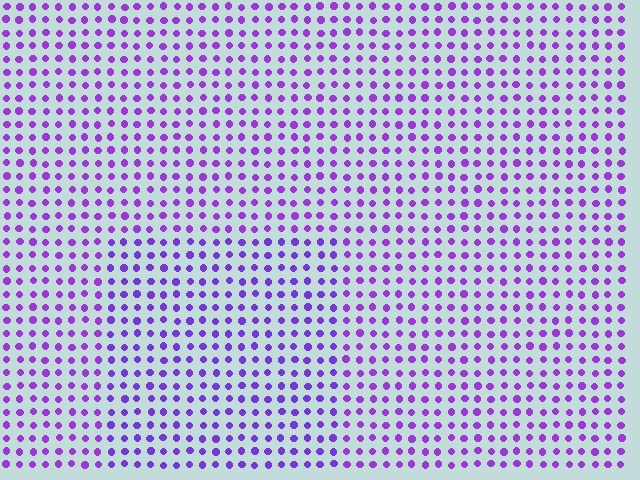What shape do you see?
I see a rectangle.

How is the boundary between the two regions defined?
The boundary is defined purely by a slight shift in hue (about 16 degrees). Spacing, size, and orientation are identical on both sides.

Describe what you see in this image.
The image is filled with small purple elements in a uniform arrangement. A rectangle-shaped region is visible where the elements are tinted to a slightly different hue, forming a subtle color boundary.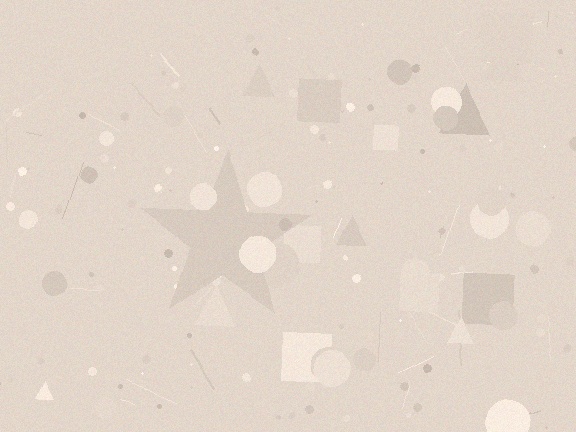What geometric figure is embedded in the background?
A star is embedded in the background.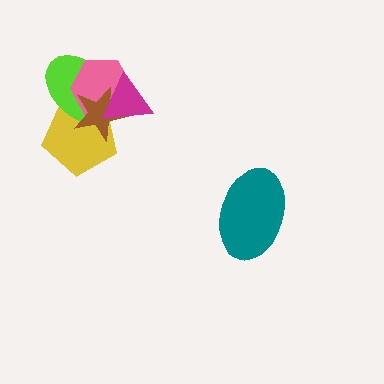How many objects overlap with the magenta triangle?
4 objects overlap with the magenta triangle.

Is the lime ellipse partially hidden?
Yes, it is partially covered by another shape.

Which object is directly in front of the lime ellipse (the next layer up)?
The pink hexagon is directly in front of the lime ellipse.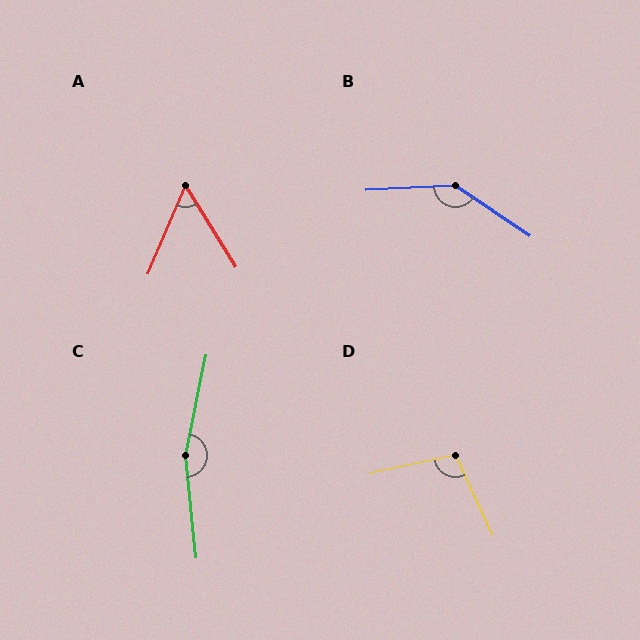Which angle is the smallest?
A, at approximately 54 degrees.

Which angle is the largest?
C, at approximately 163 degrees.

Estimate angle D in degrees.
Approximately 102 degrees.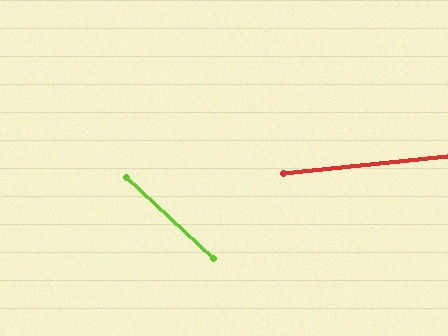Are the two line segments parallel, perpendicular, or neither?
Neither parallel nor perpendicular — they differ by about 49°.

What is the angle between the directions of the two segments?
Approximately 49 degrees.